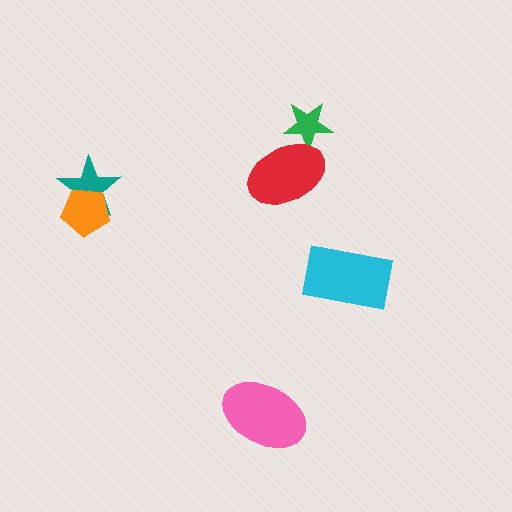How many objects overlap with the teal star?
1 object overlaps with the teal star.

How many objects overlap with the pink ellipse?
0 objects overlap with the pink ellipse.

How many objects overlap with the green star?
1 object overlaps with the green star.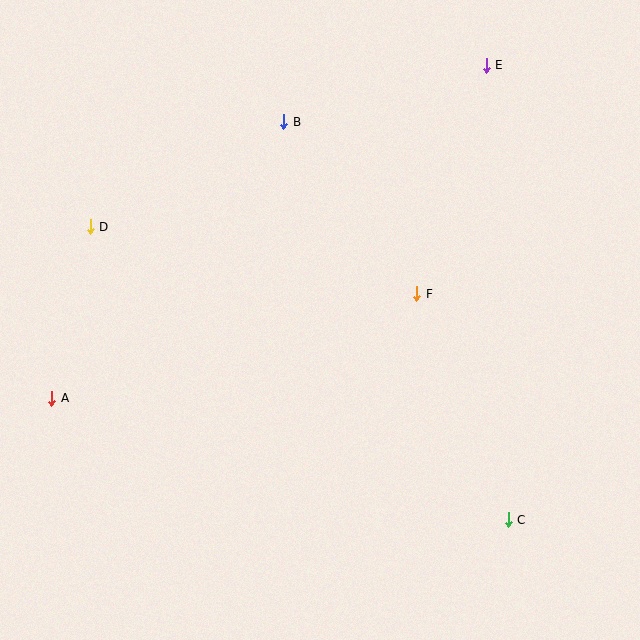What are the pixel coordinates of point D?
Point D is at (90, 227).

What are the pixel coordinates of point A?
Point A is at (52, 398).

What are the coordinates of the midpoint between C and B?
The midpoint between C and B is at (396, 321).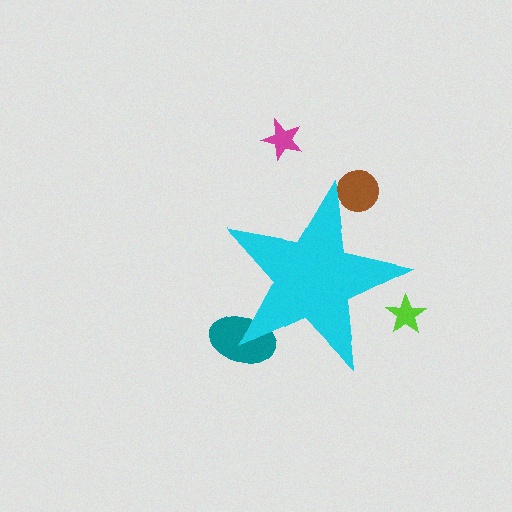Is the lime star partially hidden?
Yes, the lime star is partially hidden behind the cyan star.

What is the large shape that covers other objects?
A cyan star.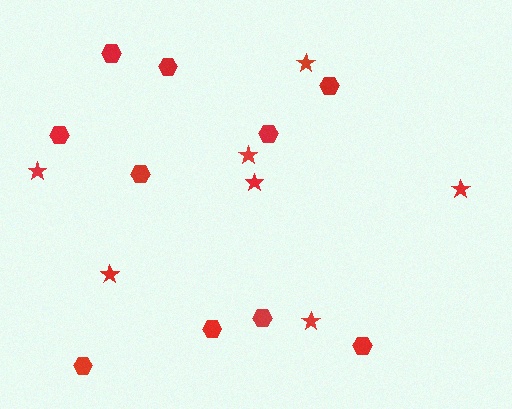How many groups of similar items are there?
There are 2 groups: one group of stars (7) and one group of hexagons (10).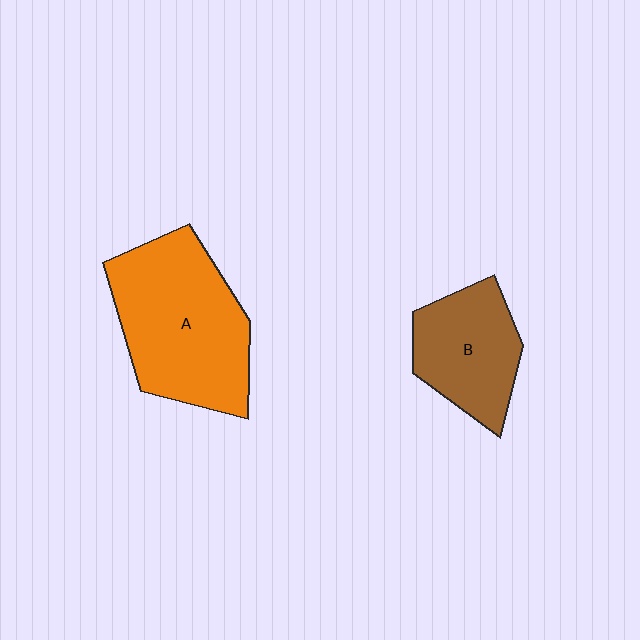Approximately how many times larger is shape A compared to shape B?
Approximately 1.6 times.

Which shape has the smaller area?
Shape B (brown).